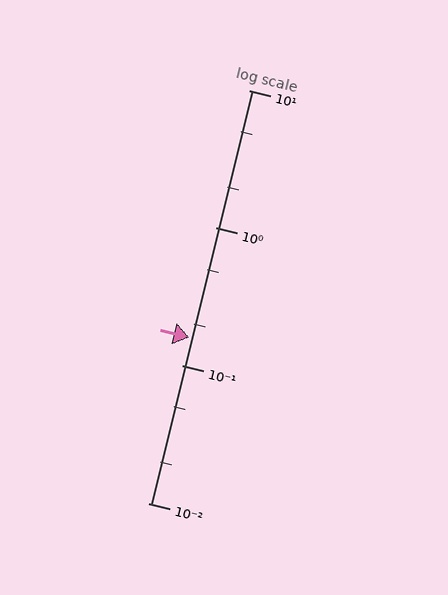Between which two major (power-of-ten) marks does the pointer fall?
The pointer is between 0.1 and 1.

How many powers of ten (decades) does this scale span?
The scale spans 3 decades, from 0.01 to 10.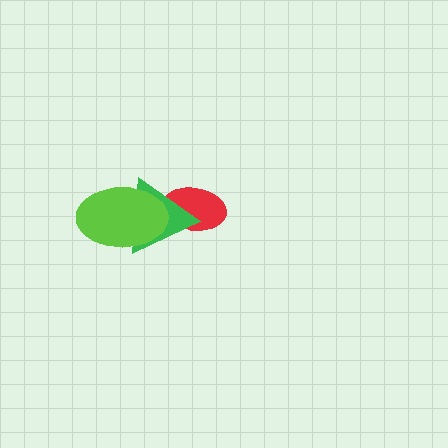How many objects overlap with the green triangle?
2 objects overlap with the green triangle.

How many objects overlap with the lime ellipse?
1 object overlaps with the lime ellipse.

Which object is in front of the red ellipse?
The green triangle is in front of the red ellipse.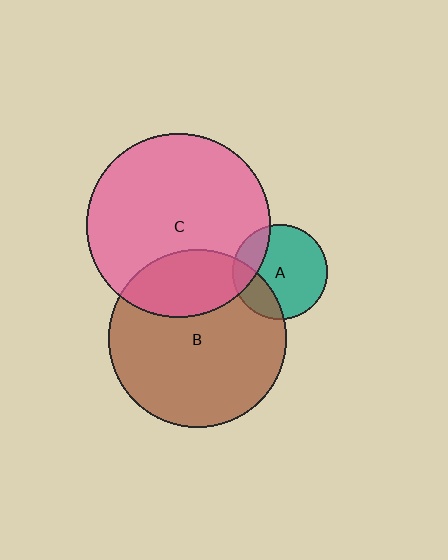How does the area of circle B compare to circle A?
Approximately 3.5 times.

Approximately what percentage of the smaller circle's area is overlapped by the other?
Approximately 25%.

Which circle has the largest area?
Circle C (pink).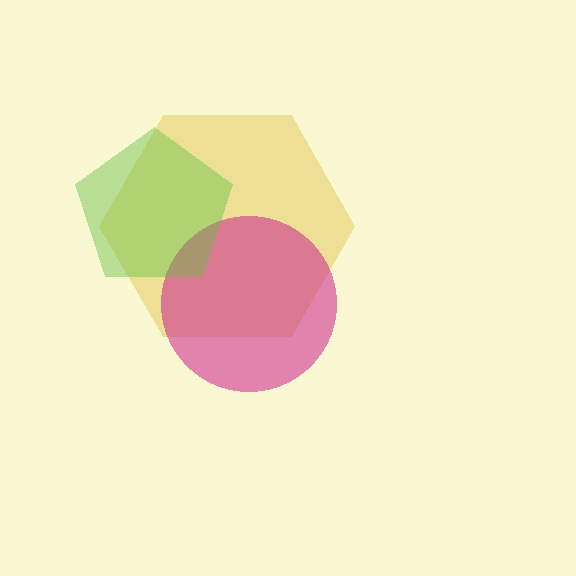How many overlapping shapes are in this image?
There are 3 overlapping shapes in the image.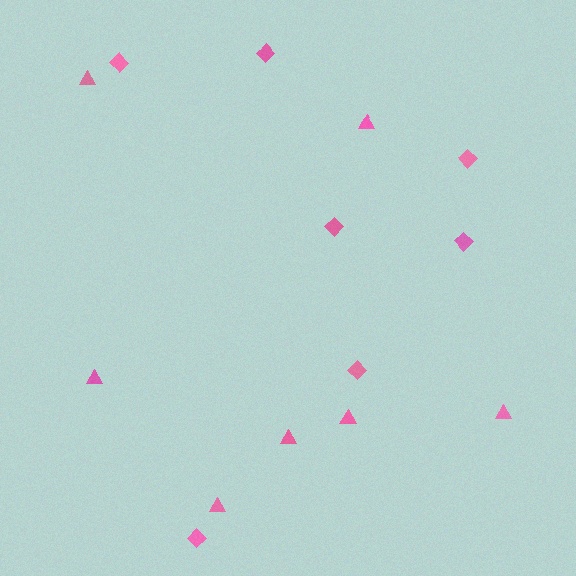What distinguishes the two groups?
There are 2 groups: one group of diamonds (7) and one group of triangles (7).